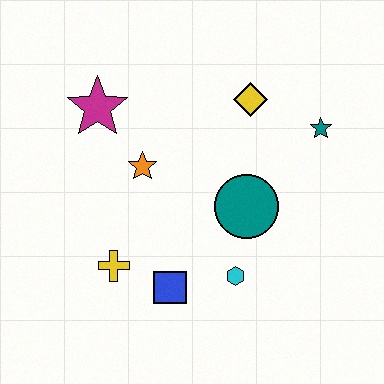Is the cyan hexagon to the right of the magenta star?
Yes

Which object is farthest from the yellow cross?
The teal star is farthest from the yellow cross.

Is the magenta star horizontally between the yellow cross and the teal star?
No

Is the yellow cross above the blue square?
Yes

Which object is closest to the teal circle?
The cyan hexagon is closest to the teal circle.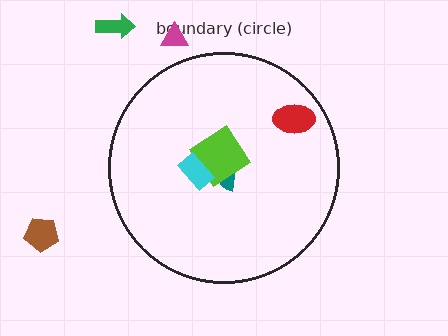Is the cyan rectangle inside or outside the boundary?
Inside.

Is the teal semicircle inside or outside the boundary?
Inside.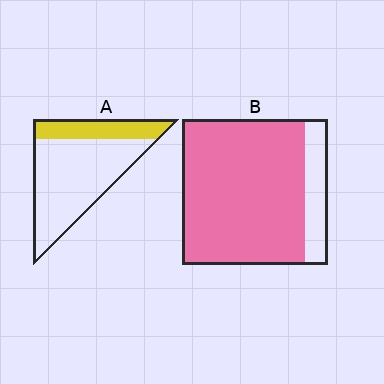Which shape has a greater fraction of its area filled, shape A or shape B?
Shape B.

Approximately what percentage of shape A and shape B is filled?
A is approximately 25% and B is approximately 85%.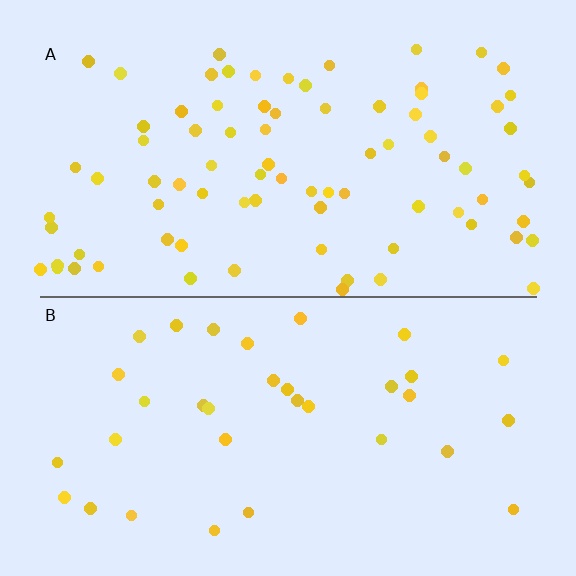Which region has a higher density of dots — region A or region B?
A (the top).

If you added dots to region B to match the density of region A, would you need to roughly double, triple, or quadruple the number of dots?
Approximately double.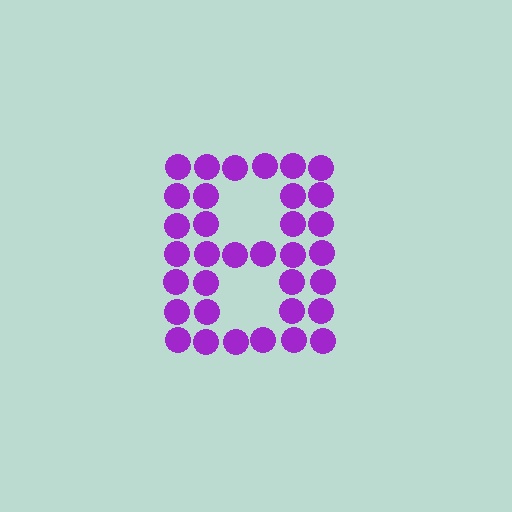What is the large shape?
The large shape is the letter B.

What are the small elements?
The small elements are circles.